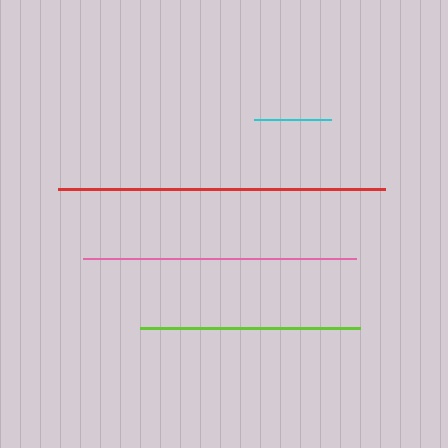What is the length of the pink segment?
The pink segment is approximately 273 pixels long.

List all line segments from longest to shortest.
From longest to shortest: red, pink, lime, cyan.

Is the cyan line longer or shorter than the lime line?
The lime line is longer than the cyan line.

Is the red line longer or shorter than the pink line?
The red line is longer than the pink line.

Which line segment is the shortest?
The cyan line is the shortest at approximately 76 pixels.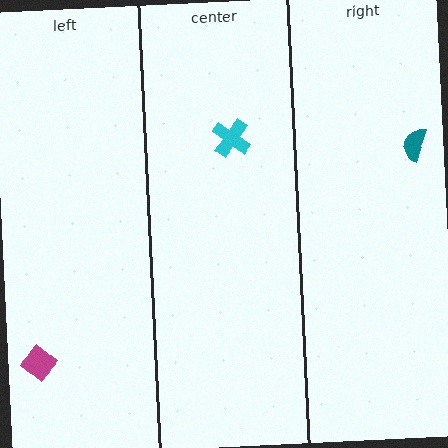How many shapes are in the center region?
1.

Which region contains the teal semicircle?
The right region.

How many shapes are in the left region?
1.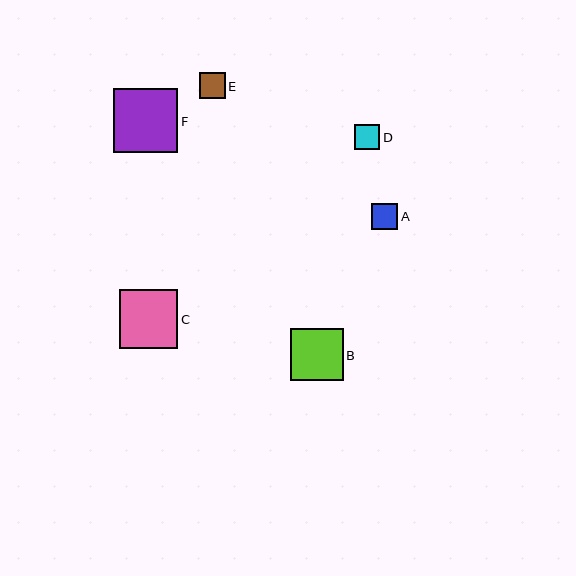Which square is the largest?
Square F is the largest with a size of approximately 64 pixels.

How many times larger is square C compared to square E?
Square C is approximately 2.2 times the size of square E.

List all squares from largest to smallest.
From largest to smallest: F, C, B, A, E, D.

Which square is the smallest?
Square D is the smallest with a size of approximately 25 pixels.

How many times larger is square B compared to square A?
Square B is approximately 2.0 times the size of square A.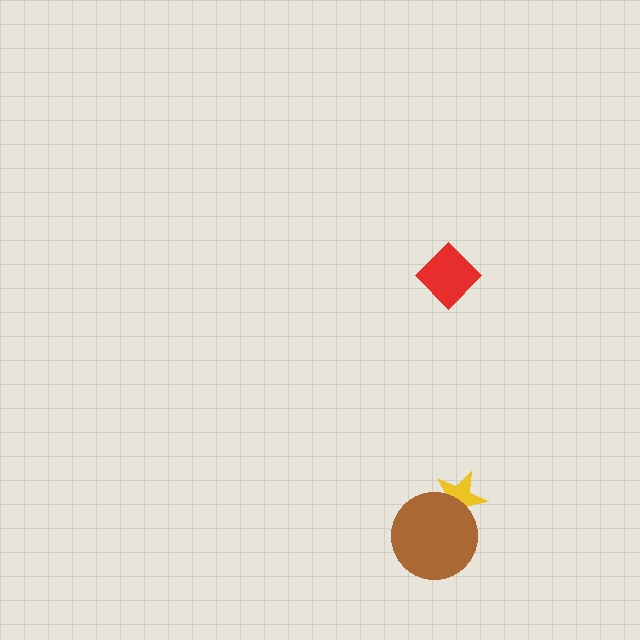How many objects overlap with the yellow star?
1 object overlaps with the yellow star.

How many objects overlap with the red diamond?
0 objects overlap with the red diamond.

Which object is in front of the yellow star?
The brown circle is in front of the yellow star.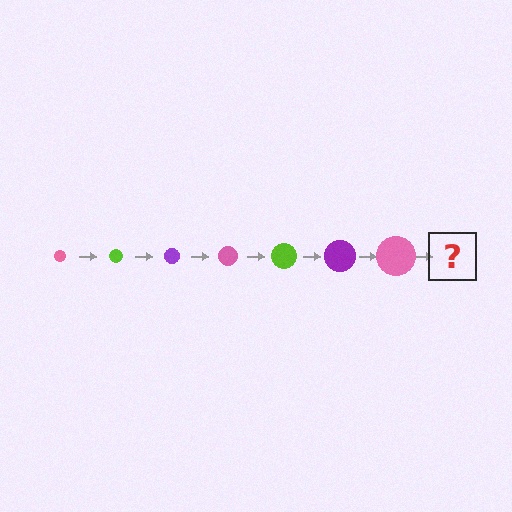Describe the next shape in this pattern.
It should be a lime circle, larger than the previous one.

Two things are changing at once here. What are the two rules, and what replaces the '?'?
The two rules are that the circle grows larger each step and the color cycles through pink, lime, and purple. The '?' should be a lime circle, larger than the previous one.